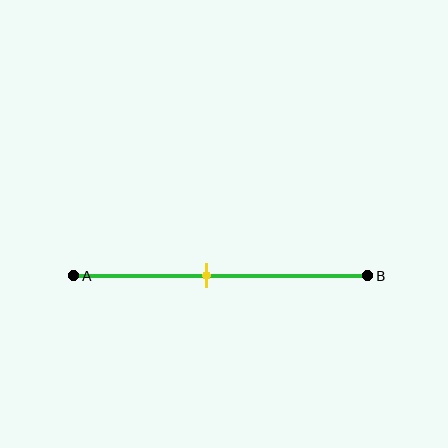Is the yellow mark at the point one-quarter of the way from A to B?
No, the mark is at about 45% from A, not at the 25% one-quarter point.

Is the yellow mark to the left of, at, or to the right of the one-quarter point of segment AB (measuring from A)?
The yellow mark is to the right of the one-quarter point of segment AB.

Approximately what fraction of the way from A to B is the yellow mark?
The yellow mark is approximately 45% of the way from A to B.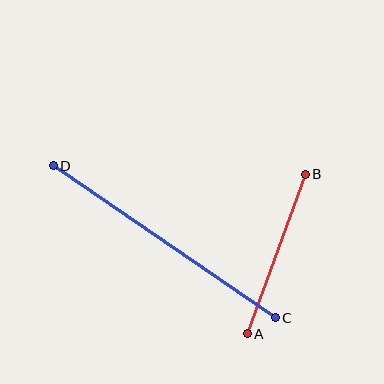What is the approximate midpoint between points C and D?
The midpoint is at approximately (164, 242) pixels.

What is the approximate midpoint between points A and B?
The midpoint is at approximately (276, 254) pixels.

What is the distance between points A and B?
The distance is approximately 170 pixels.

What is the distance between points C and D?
The distance is approximately 269 pixels.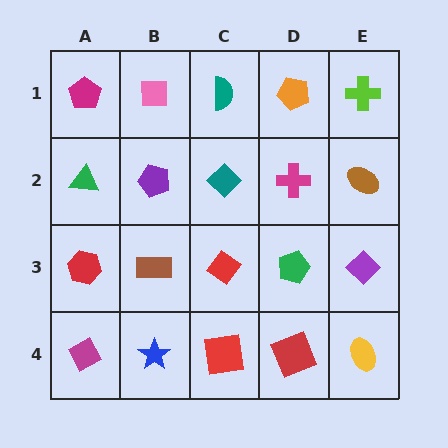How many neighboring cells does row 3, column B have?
4.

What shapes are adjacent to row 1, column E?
A brown ellipse (row 2, column E), an orange pentagon (row 1, column D).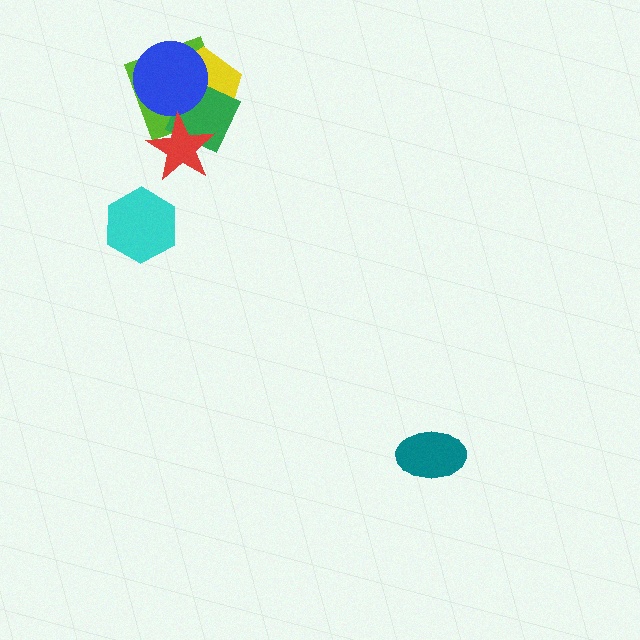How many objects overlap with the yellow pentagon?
4 objects overlap with the yellow pentagon.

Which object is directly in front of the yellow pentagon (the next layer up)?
The green square is directly in front of the yellow pentagon.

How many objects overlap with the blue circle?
3 objects overlap with the blue circle.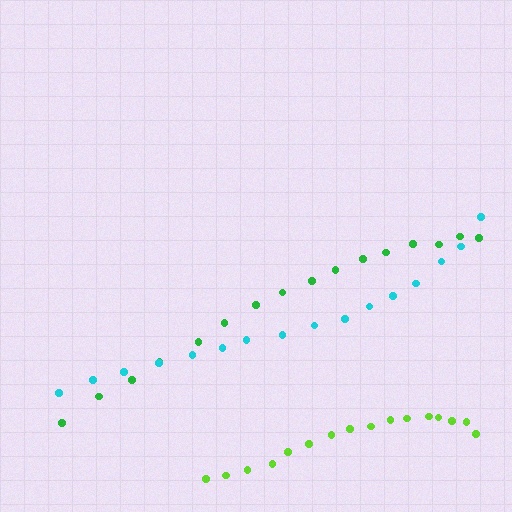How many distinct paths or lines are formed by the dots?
There are 3 distinct paths.